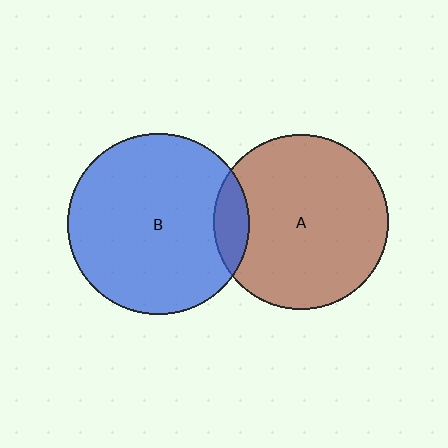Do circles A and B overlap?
Yes.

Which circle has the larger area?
Circle B (blue).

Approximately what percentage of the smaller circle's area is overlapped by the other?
Approximately 10%.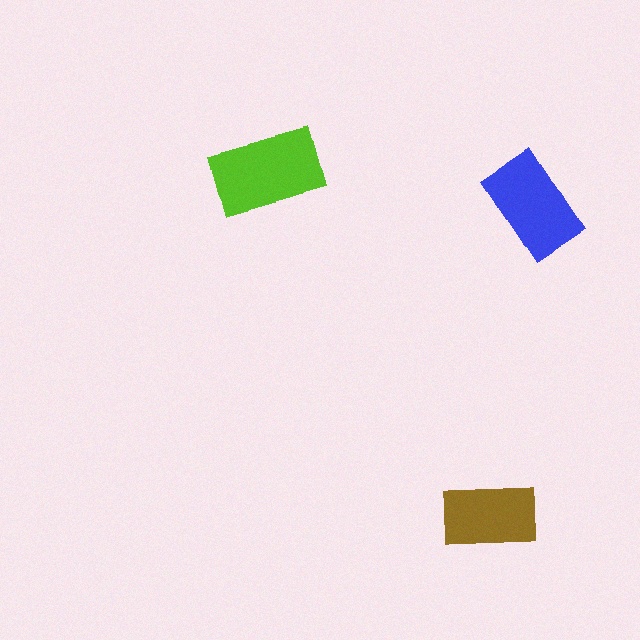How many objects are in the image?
There are 3 objects in the image.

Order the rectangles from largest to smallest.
the lime one, the blue one, the brown one.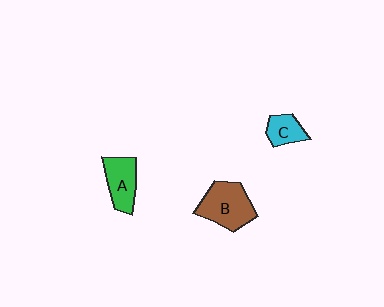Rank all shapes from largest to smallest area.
From largest to smallest: B (brown), A (green), C (cyan).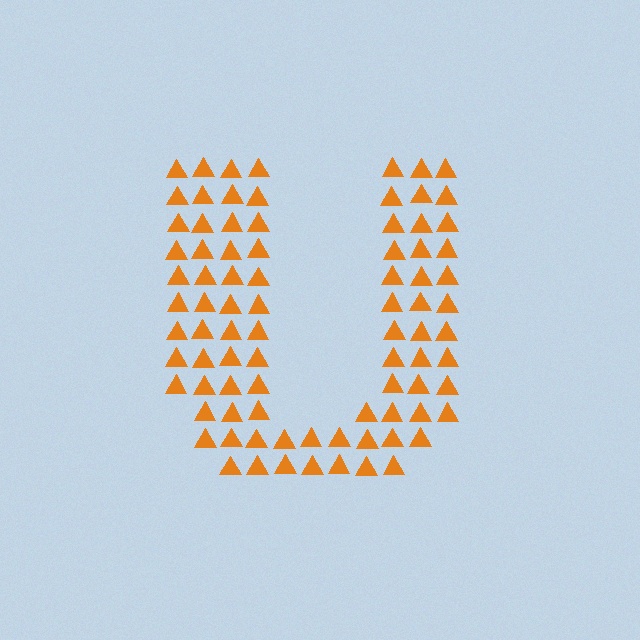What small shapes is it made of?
It is made of small triangles.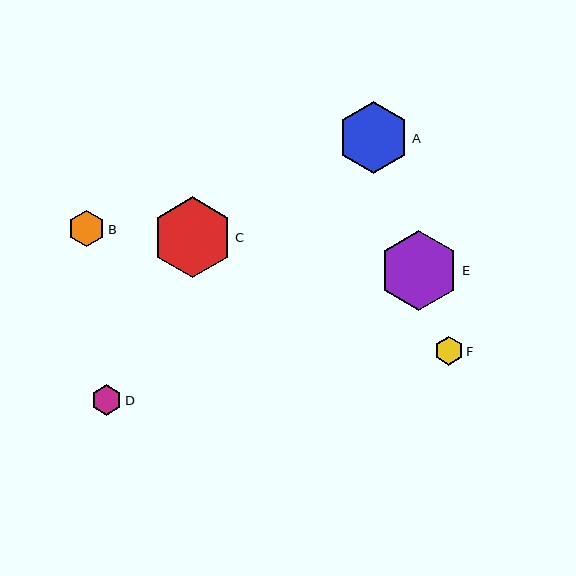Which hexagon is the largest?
Hexagon C is the largest with a size of approximately 81 pixels.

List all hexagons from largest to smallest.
From largest to smallest: C, E, A, B, D, F.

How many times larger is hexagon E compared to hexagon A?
Hexagon E is approximately 1.1 times the size of hexagon A.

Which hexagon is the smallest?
Hexagon F is the smallest with a size of approximately 29 pixels.